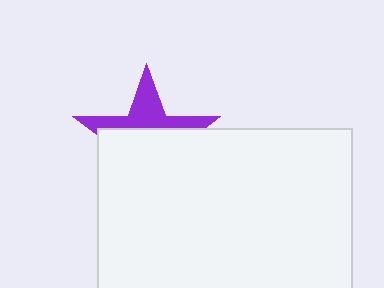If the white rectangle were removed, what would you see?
You would see the complete purple star.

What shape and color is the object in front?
The object in front is a white rectangle.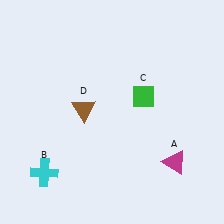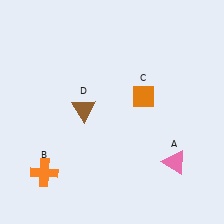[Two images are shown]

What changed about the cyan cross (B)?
In Image 1, B is cyan. In Image 2, it changed to orange.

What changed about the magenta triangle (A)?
In Image 1, A is magenta. In Image 2, it changed to pink.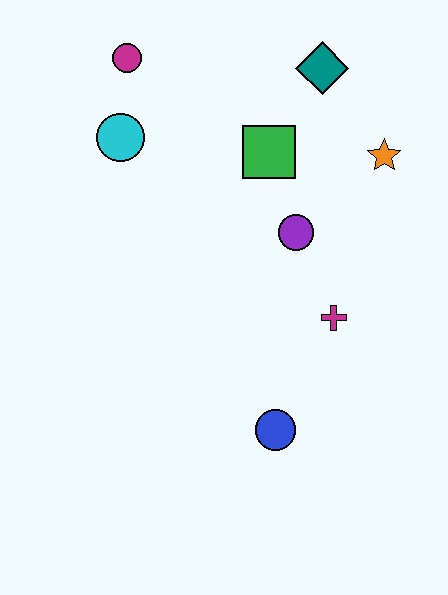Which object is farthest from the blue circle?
The magenta circle is farthest from the blue circle.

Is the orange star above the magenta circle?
No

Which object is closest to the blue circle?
The magenta cross is closest to the blue circle.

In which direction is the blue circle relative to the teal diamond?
The blue circle is below the teal diamond.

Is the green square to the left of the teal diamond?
Yes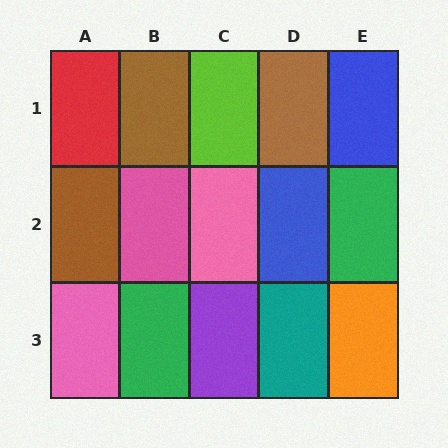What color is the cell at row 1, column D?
Brown.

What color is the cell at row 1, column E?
Blue.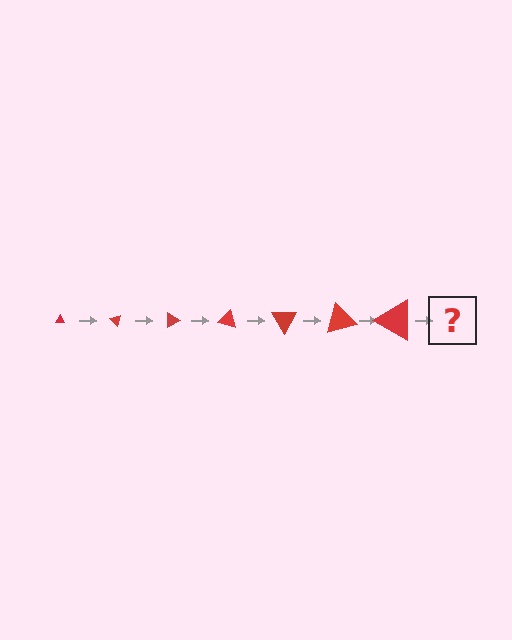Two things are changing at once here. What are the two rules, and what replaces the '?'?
The two rules are that the triangle grows larger each step and it rotates 45 degrees each step. The '?' should be a triangle, larger than the previous one and rotated 315 degrees from the start.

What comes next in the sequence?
The next element should be a triangle, larger than the previous one and rotated 315 degrees from the start.